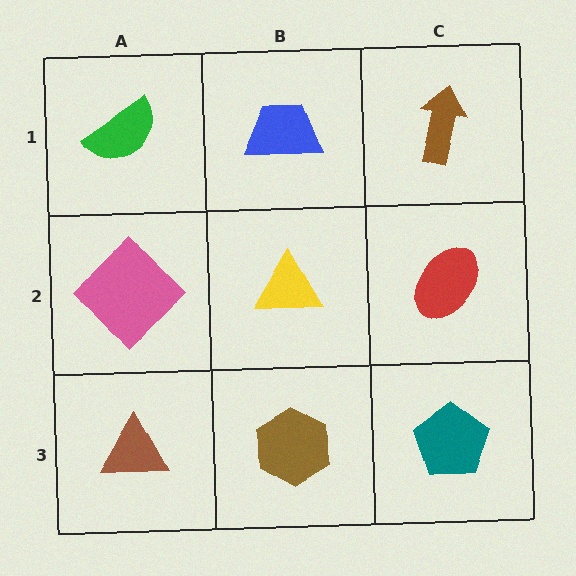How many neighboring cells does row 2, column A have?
3.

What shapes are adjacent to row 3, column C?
A red ellipse (row 2, column C), a brown hexagon (row 3, column B).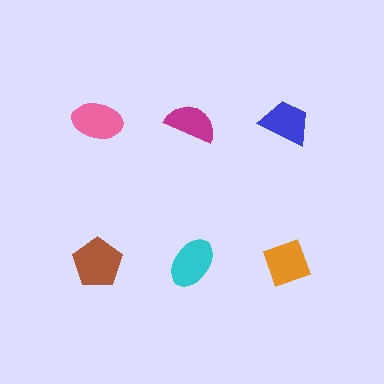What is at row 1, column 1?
A pink ellipse.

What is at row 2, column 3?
An orange diamond.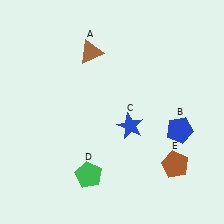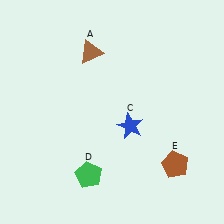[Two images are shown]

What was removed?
The blue pentagon (B) was removed in Image 2.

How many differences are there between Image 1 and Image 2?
There is 1 difference between the two images.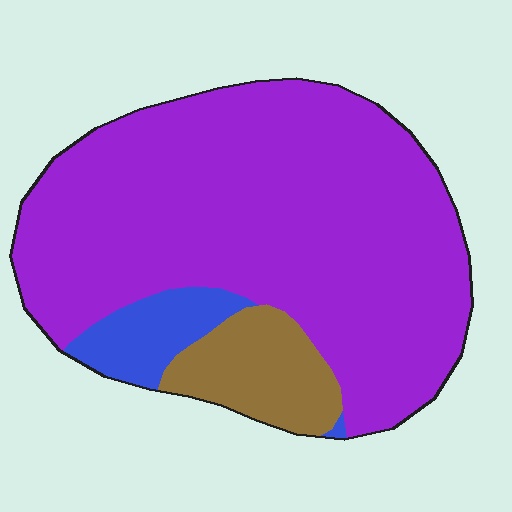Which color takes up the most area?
Purple, at roughly 80%.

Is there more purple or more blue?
Purple.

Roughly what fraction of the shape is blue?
Blue covers around 10% of the shape.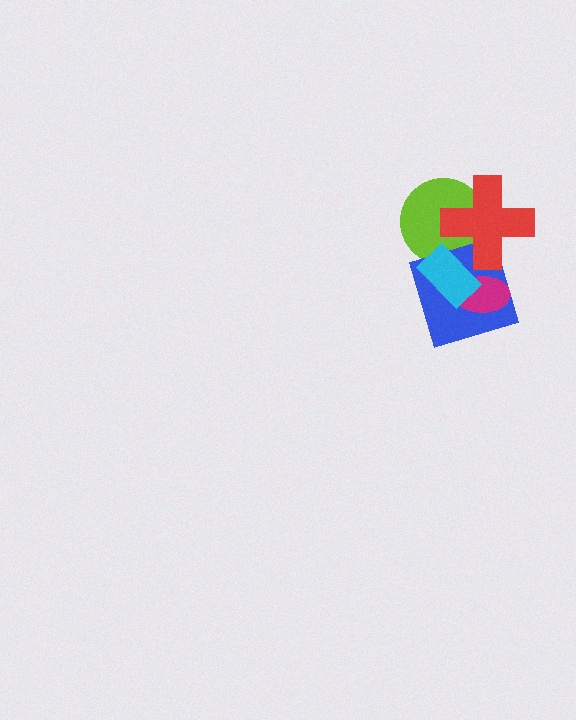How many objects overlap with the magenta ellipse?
2 objects overlap with the magenta ellipse.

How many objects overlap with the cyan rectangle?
4 objects overlap with the cyan rectangle.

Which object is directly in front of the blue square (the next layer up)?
The magenta ellipse is directly in front of the blue square.